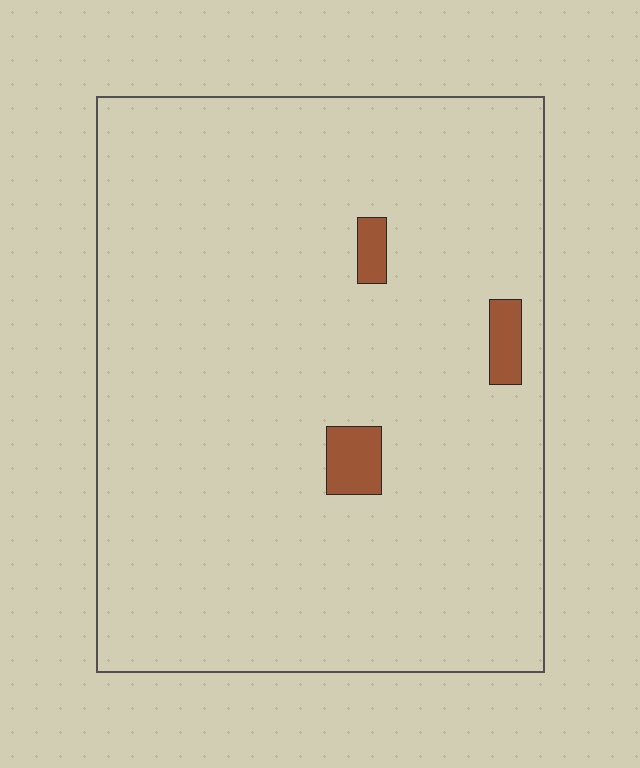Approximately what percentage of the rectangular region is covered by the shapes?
Approximately 5%.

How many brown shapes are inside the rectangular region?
3.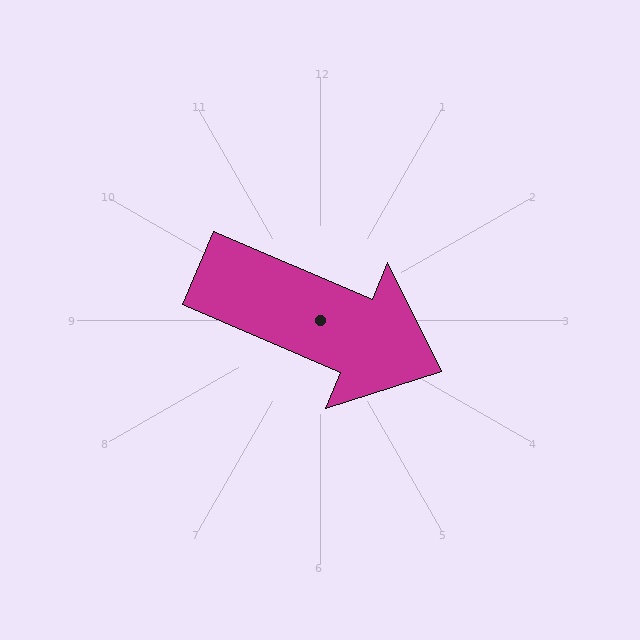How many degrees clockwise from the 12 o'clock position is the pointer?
Approximately 113 degrees.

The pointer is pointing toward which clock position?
Roughly 4 o'clock.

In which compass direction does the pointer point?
Southeast.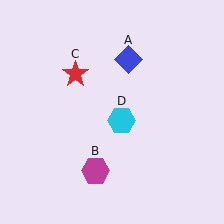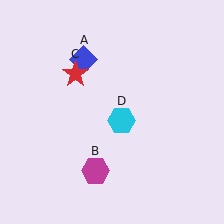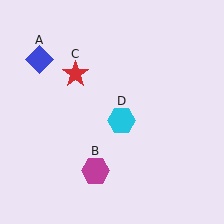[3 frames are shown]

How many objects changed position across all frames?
1 object changed position: blue diamond (object A).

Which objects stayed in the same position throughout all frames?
Magenta hexagon (object B) and red star (object C) and cyan hexagon (object D) remained stationary.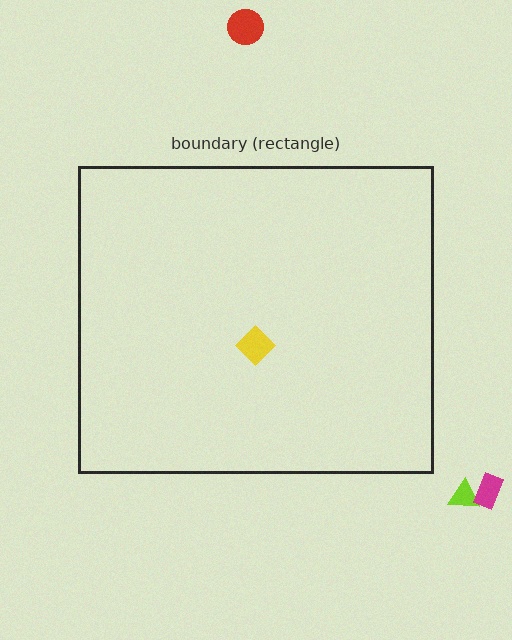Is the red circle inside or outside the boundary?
Outside.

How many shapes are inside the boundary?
1 inside, 3 outside.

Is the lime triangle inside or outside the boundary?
Outside.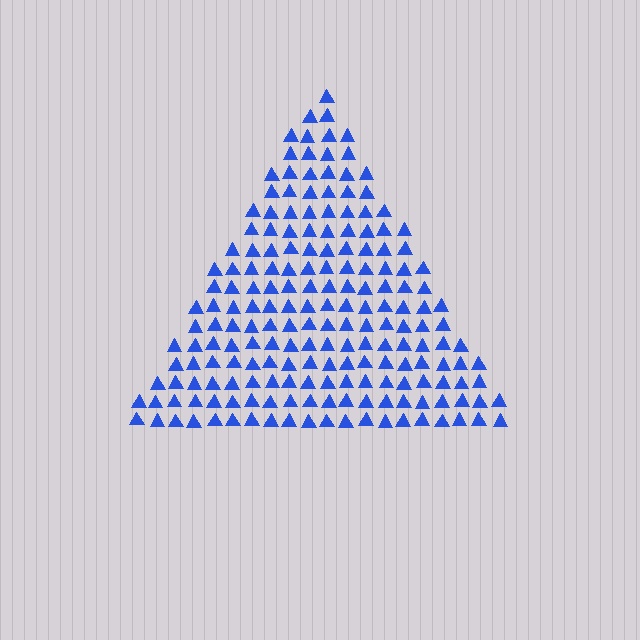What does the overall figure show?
The overall figure shows a triangle.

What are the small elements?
The small elements are triangles.